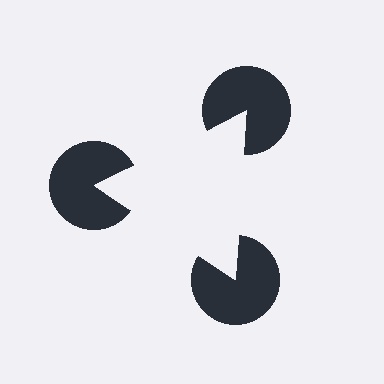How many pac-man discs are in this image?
There are 3 — one at each vertex of the illusory triangle.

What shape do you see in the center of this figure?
An illusory triangle — its edges are inferred from the aligned wedge cuts in the pac-man discs, not physically drawn.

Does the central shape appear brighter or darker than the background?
It typically appears slightly brighter than the background, even though no actual brightness change is drawn.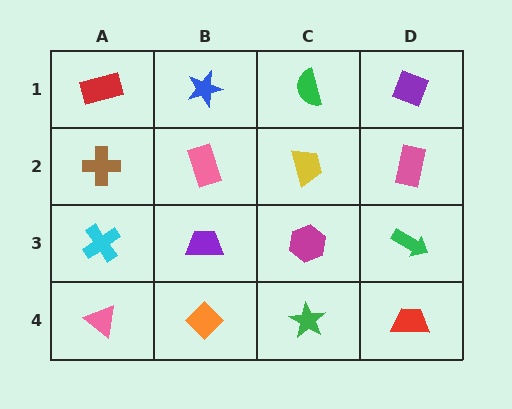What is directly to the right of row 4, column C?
A red trapezoid.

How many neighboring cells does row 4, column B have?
3.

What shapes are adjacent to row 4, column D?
A green arrow (row 3, column D), a green star (row 4, column C).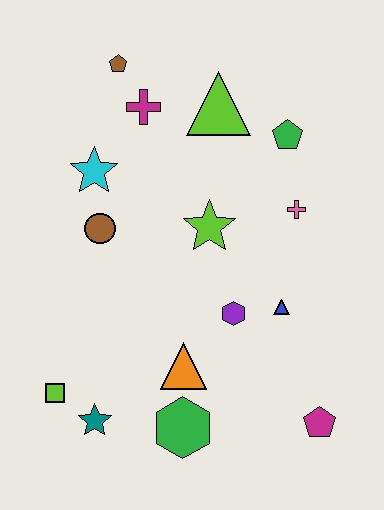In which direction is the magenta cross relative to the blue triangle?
The magenta cross is above the blue triangle.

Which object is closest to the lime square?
The teal star is closest to the lime square.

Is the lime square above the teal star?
Yes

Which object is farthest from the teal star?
The brown pentagon is farthest from the teal star.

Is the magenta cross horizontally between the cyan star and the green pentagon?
Yes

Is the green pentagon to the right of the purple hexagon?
Yes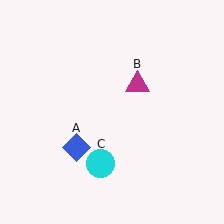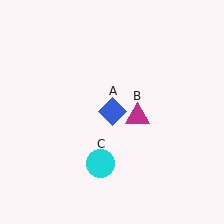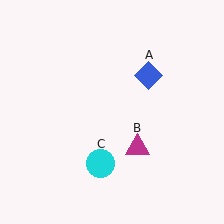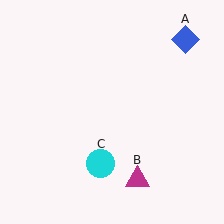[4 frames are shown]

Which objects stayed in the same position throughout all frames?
Cyan circle (object C) remained stationary.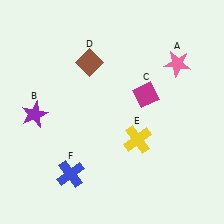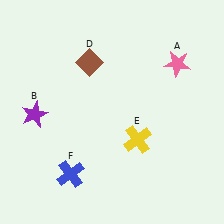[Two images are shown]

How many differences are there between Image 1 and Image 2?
There is 1 difference between the two images.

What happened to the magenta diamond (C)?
The magenta diamond (C) was removed in Image 2. It was in the top-right area of Image 1.